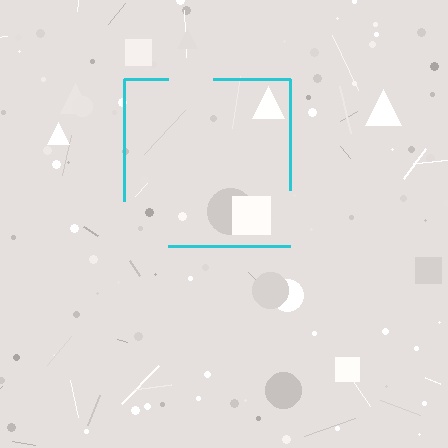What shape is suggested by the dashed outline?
The dashed outline suggests a square.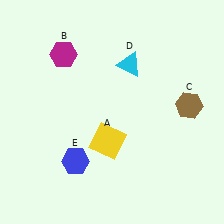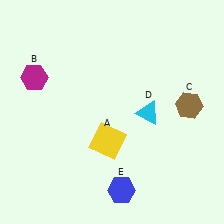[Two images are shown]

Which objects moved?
The objects that moved are: the magenta hexagon (B), the cyan triangle (D), the blue hexagon (E).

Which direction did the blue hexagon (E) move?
The blue hexagon (E) moved right.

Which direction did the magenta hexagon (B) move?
The magenta hexagon (B) moved left.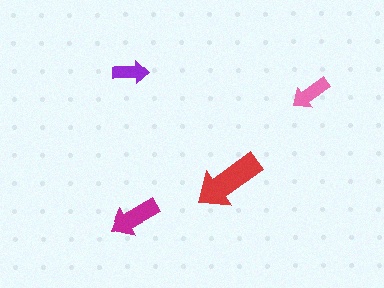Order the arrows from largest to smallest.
the red one, the magenta one, the pink one, the purple one.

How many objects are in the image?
There are 4 objects in the image.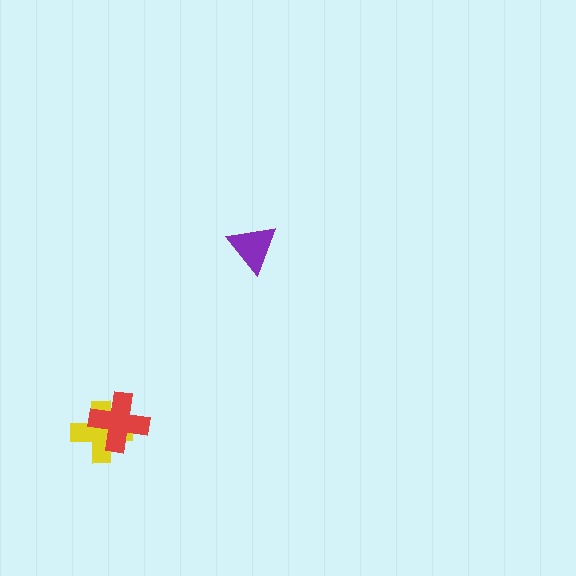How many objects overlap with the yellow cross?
1 object overlaps with the yellow cross.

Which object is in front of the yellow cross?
The red cross is in front of the yellow cross.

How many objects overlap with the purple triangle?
0 objects overlap with the purple triangle.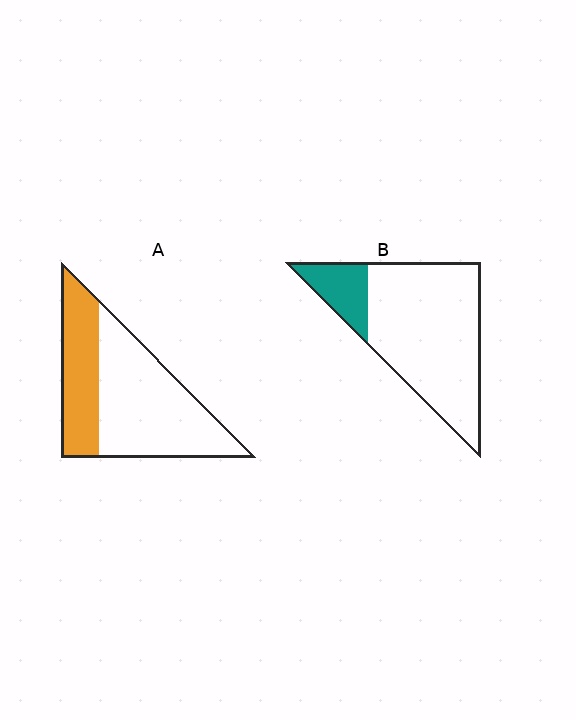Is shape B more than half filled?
No.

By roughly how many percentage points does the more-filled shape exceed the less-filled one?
By roughly 15 percentage points (A over B).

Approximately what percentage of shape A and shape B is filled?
A is approximately 35% and B is approximately 20%.